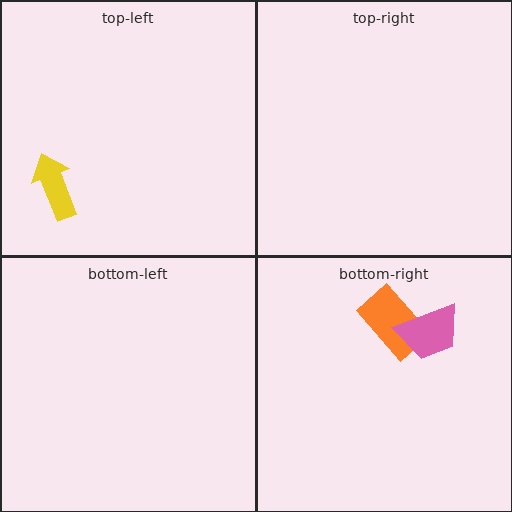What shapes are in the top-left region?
The yellow arrow.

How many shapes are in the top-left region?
1.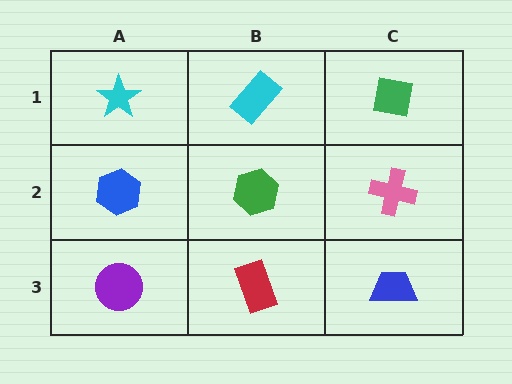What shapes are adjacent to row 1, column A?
A blue hexagon (row 2, column A), a cyan rectangle (row 1, column B).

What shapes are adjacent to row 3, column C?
A pink cross (row 2, column C), a red rectangle (row 3, column B).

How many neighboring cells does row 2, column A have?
3.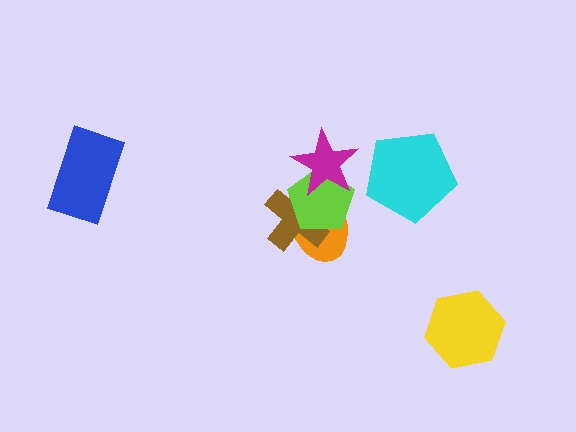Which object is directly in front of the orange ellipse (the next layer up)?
The brown cross is directly in front of the orange ellipse.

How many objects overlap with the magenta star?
3 objects overlap with the magenta star.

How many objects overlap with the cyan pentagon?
0 objects overlap with the cyan pentagon.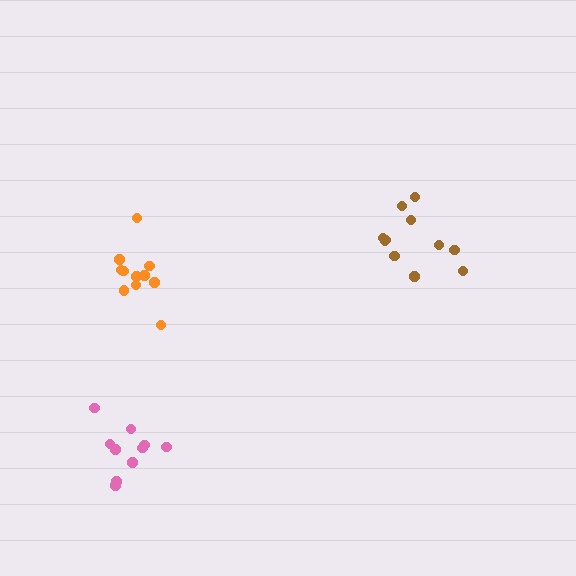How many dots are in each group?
Group 1: 10 dots, Group 2: 11 dots, Group 3: 11 dots (32 total).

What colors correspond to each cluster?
The clusters are colored: pink, brown, orange.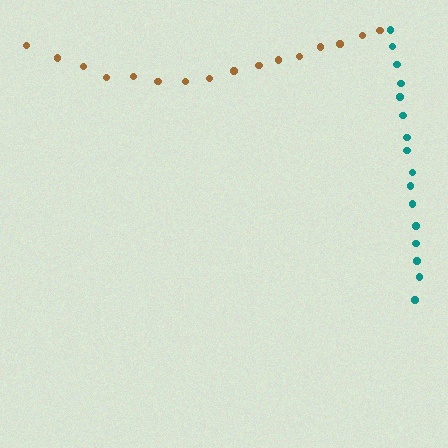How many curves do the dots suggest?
There are 2 distinct paths.